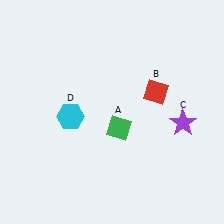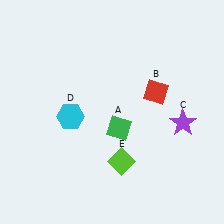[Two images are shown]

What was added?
A lime diamond (E) was added in Image 2.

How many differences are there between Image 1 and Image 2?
There is 1 difference between the two images.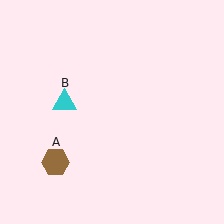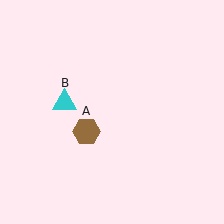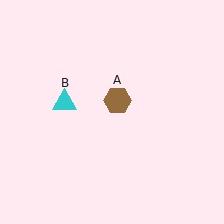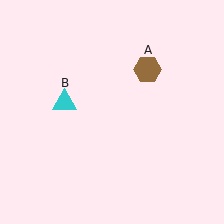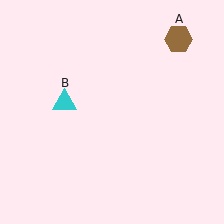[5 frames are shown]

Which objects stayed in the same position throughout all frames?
Cyan triangle (object B) remained stationary.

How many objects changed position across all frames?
1 object changed position: brown hexagon (object A).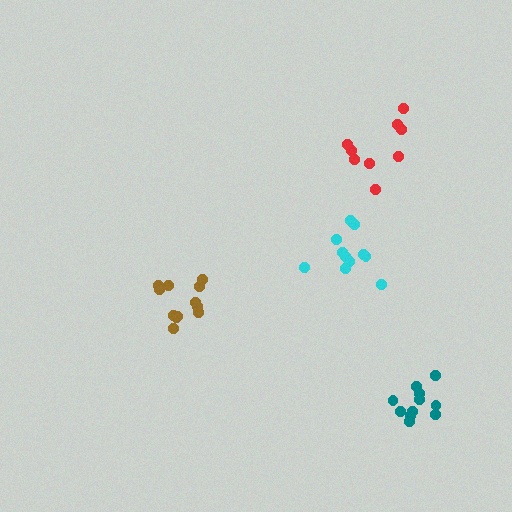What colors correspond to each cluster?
The clusters are colored: cyan, brown, teal, red.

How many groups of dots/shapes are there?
There are 4 groups.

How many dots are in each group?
Group 1: 11 dots, Group 2: 12 dots, Group 3: 11 dots, Group 4: 9 dots (43 total).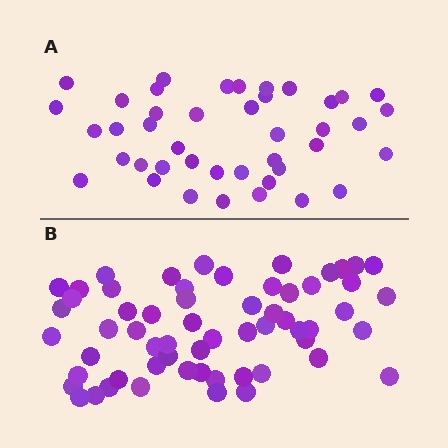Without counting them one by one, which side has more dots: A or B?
Region B (the bottom region) has more dots.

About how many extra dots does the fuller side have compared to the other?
Region B has approximately 20 more dots than region A.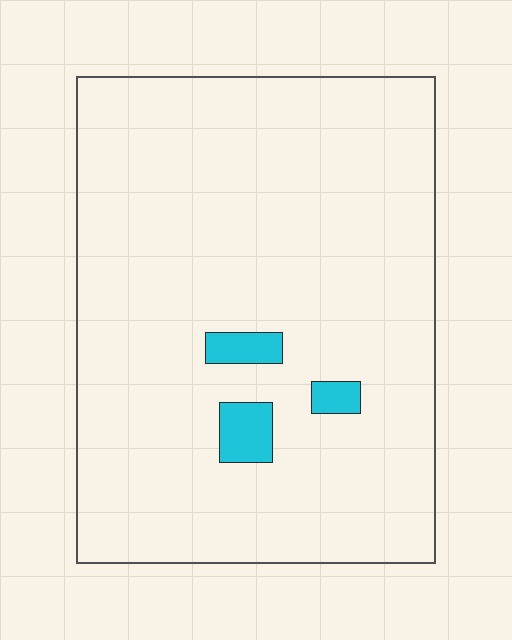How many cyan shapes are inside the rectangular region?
3.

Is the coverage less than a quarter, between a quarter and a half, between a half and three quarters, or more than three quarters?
Less than a quarter.